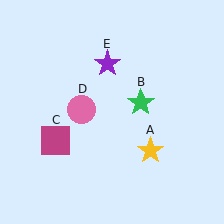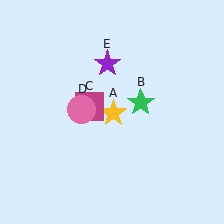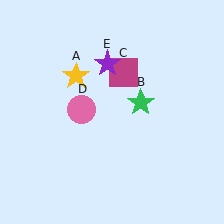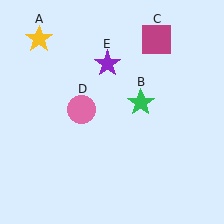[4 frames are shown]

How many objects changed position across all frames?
2 objects changed position: yellow star (object A), magenta square (object C).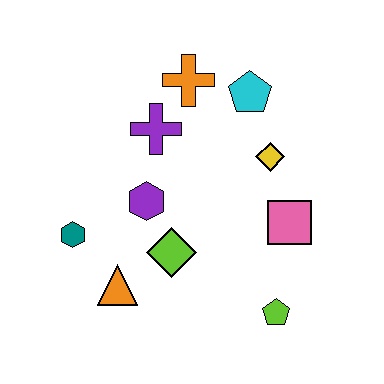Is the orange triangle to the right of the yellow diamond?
No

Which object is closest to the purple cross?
The orange cross is closest to the purple cross.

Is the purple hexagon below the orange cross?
Yes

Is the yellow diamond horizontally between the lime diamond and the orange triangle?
No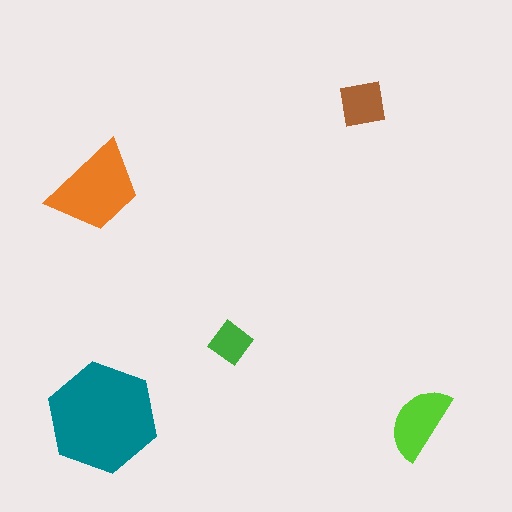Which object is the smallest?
The green diamond.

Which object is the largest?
The teal hexagon.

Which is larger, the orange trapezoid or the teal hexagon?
The teal hexagon.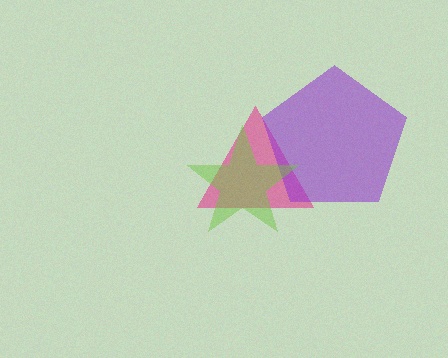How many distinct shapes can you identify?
There are 3 distinct shapes: a pink triangle, a purple pentagon, a lime star.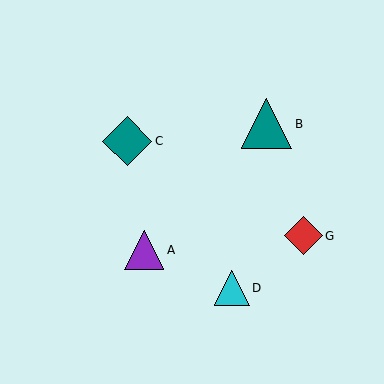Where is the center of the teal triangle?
The center of the teal triangle is at (267, 124).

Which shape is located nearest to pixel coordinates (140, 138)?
The teal diamond (labeled C) at (127, 141) is nearest to that location.